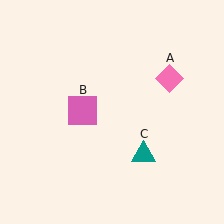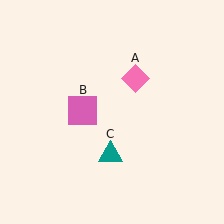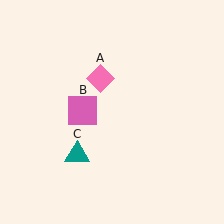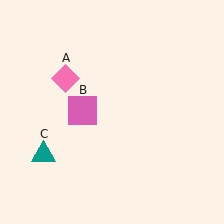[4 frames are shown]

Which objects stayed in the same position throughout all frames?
Pink square (object B) remained stationary.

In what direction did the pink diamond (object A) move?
The pink diamond (object A) moved left.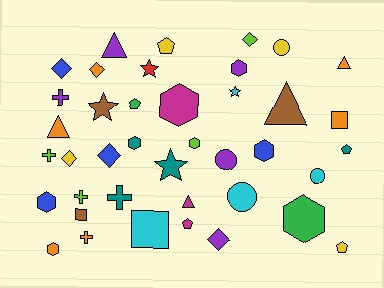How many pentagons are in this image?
There are 5 pentagons.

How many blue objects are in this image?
There are 4 blue objects.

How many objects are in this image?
There are 40 objects.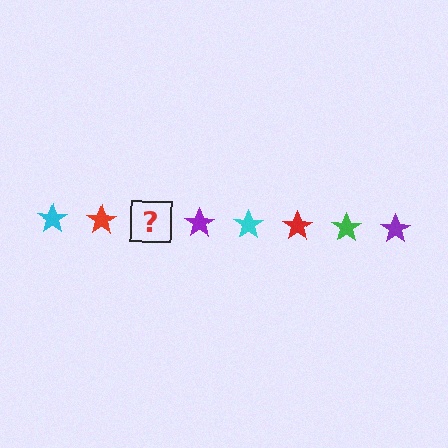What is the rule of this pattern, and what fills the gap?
The rule is that the pattern cycles through cyan, red, green, purple stars. The gap should be filled with a green star.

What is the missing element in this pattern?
The missing element is a green star.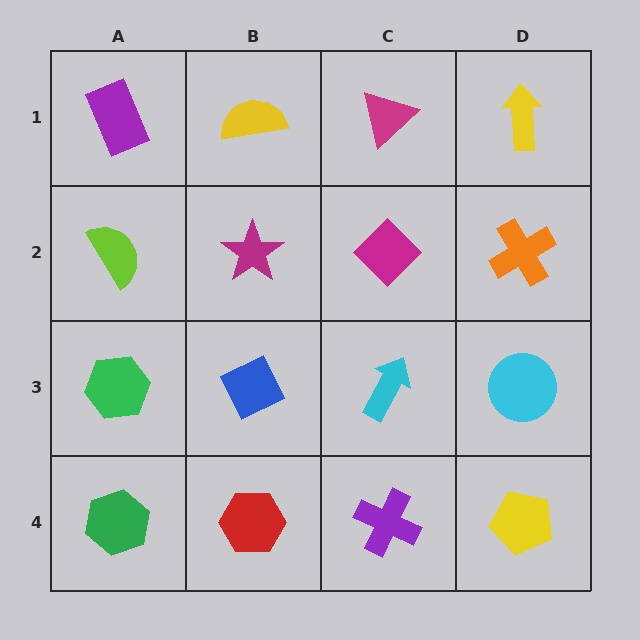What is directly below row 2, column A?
A green hexagon.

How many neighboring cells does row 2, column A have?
3.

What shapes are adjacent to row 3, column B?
A magenta star (row 2, column B), a red hexagon (row 4, column B), a green hexagon (row 3, column A), a cyan arrow (row 3, column C).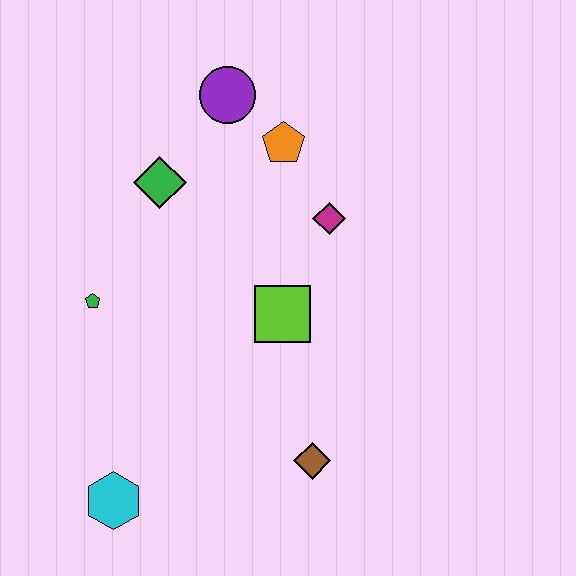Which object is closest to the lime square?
The magenta diamond is closest to the lime square.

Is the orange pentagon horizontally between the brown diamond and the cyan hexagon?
Yes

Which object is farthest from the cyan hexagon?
The purple circle is farthest from the cyan hexagon.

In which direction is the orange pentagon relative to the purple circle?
The orange pentagon is to the right of the purple circle.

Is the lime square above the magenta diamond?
No